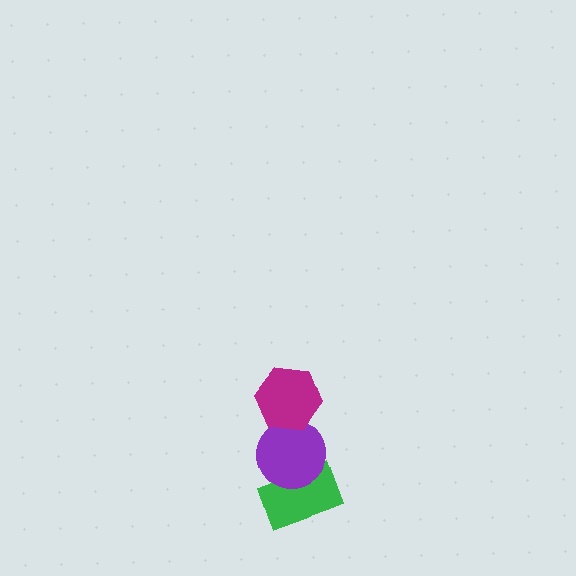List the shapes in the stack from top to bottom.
From top to bottom: the magenta hexagon, the purple circle, the green rectangle.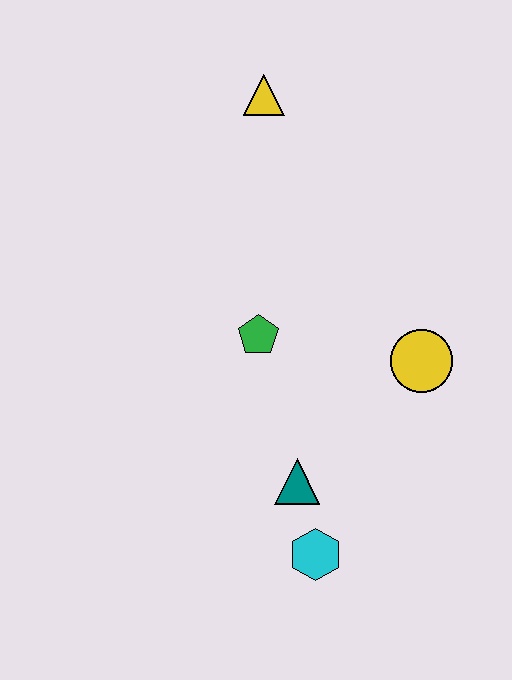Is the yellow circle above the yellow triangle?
No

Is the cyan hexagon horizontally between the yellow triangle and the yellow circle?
Yes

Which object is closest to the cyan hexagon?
The teal triangle is closest to the cyan hexagon.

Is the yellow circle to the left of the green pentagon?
No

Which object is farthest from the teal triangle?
The yellow triangle is farthest from the teal triangle.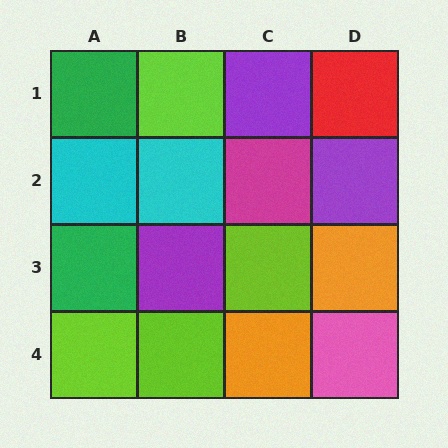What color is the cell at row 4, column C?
Orange.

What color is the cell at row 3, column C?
Lime.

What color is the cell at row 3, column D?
Orange.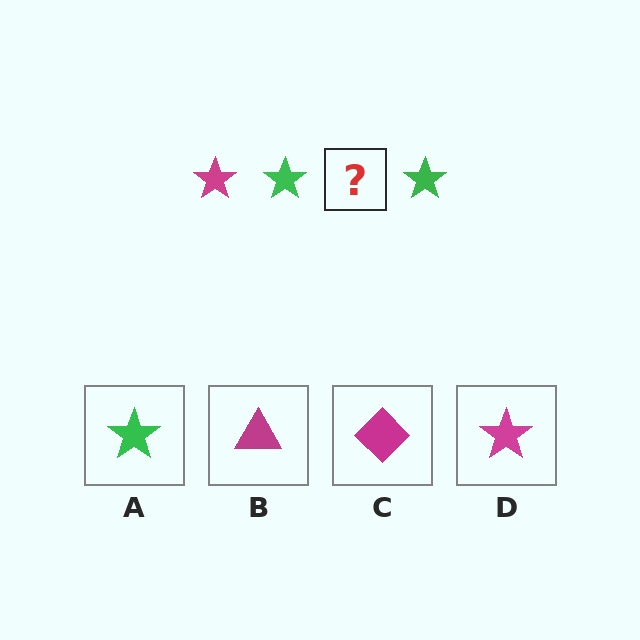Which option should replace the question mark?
Option D.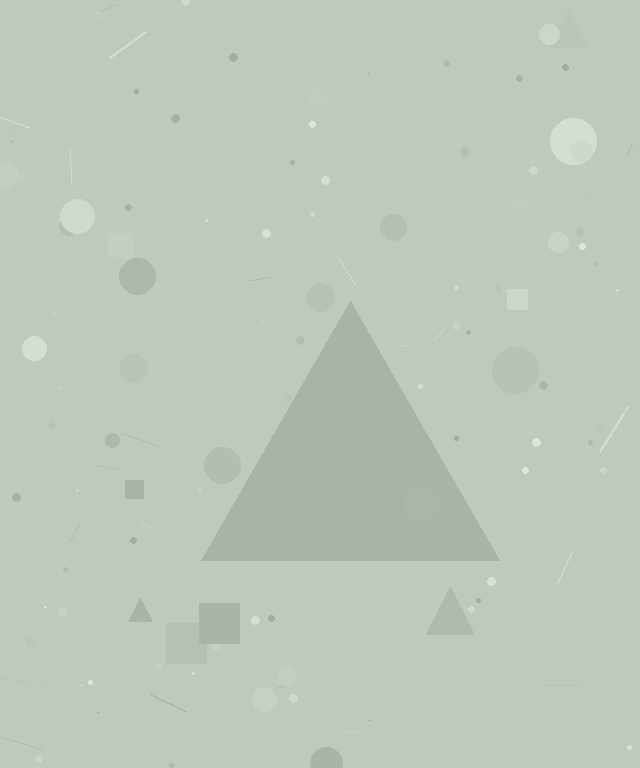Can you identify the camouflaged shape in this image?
The camouflaged shape is a triangle.